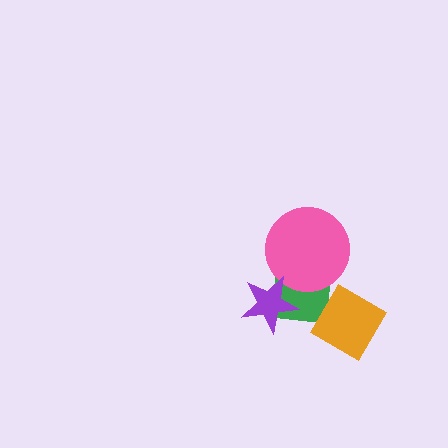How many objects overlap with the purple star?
1 object overlaps with the purple star.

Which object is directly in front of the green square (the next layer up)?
The pink circle is directly in front of the green square.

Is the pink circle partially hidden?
No, no other shape covers it.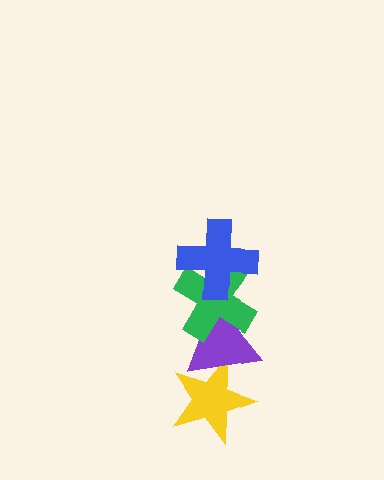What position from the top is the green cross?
The green cross is 2nd from the top.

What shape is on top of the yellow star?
The purple triangle is on top of the yellow star.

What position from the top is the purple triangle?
The purple triangle is 3rd from the top.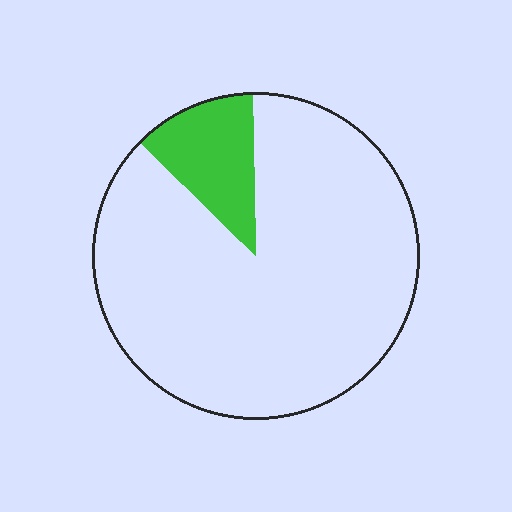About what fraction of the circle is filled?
About one eighth (1/8).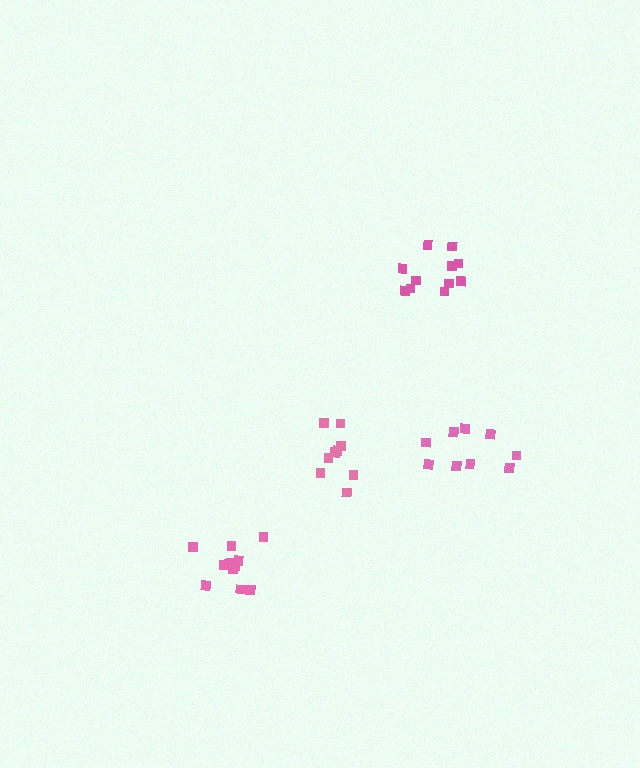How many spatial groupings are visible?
There are 4 spatial groupings.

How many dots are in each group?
Group 1: 10 dots, Group 2: 11 dots, Group 3: 12 dots, Group 4: 9 dots (42 total).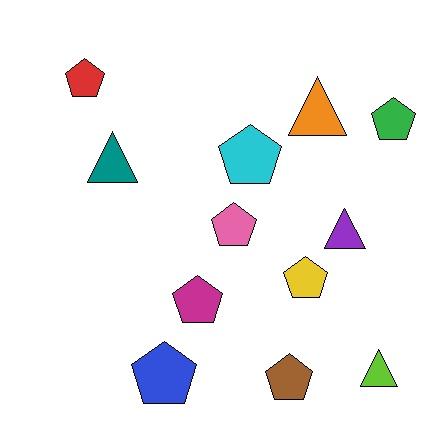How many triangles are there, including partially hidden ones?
There are 4 triangles.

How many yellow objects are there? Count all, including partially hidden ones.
There is 1 yellow object.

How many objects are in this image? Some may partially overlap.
There are 12 objects.